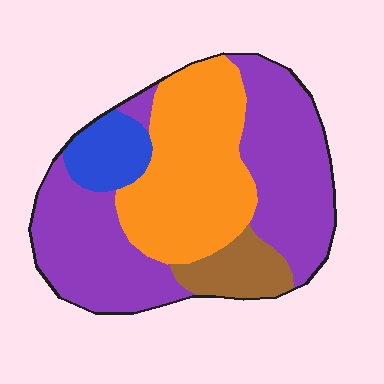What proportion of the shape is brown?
Brown covers around 10% of the shape.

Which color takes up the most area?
Purple, at roughly 50%.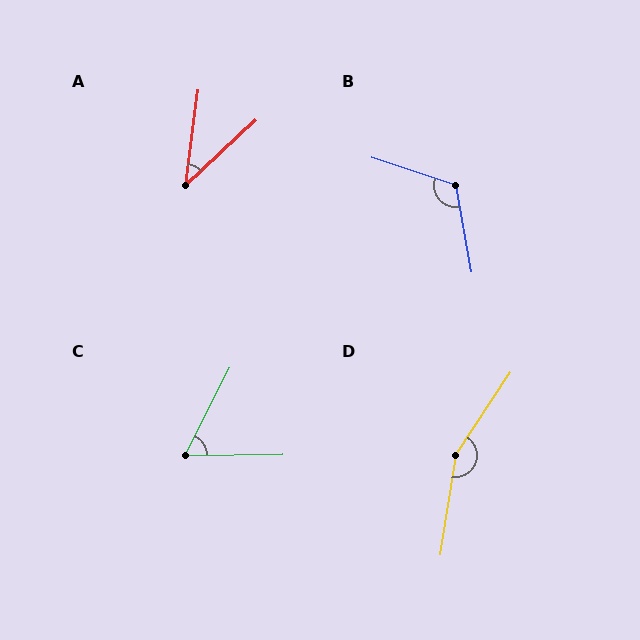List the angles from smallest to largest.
A (40°), C (62°), B (118°), D (155°).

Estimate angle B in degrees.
Approximately 118 degrees.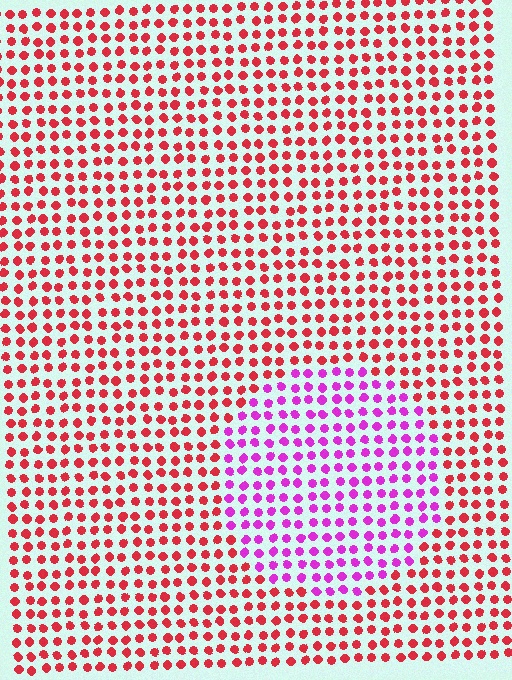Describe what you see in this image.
The image is filled with small red elements in a uniform arrangement. A circle-shaped region is visible where the elements are tinted to a slightly different hue, forming a subtle color boundary.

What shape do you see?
I see a circle.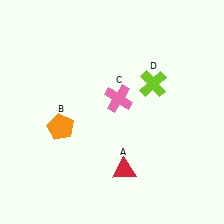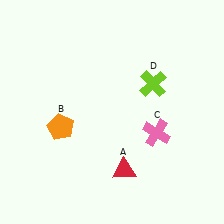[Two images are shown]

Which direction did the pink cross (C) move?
The pink cross (C) moved right.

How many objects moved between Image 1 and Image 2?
1 object moved between the two images.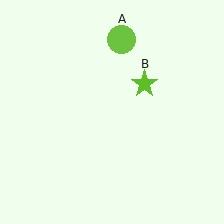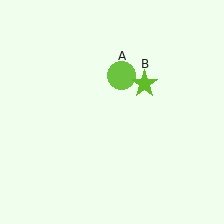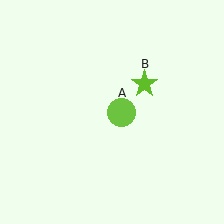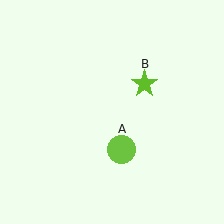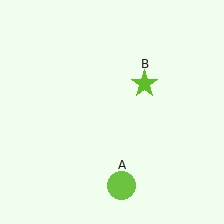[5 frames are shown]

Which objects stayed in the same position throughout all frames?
Lime star (object B) remained stationary.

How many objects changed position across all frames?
1 object changed position: lime circle (object A).